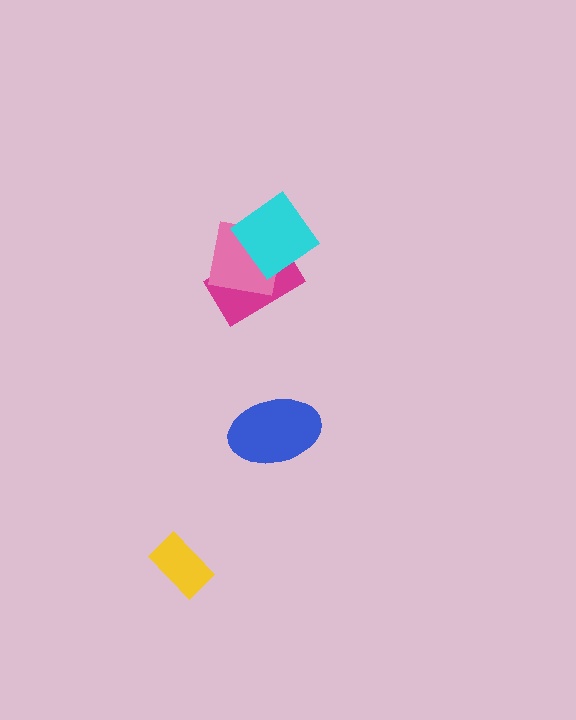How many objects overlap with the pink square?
2 objects overlap with the pink square.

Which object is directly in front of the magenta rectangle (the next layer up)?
The pink square is directly in front of the magenta rectangle.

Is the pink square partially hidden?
Yes, it is partially covered by another shape.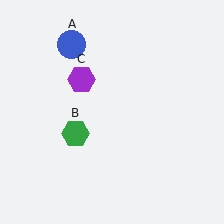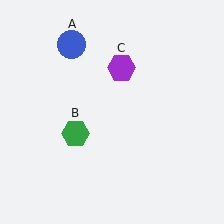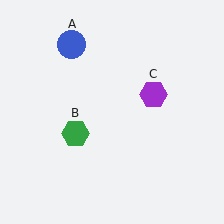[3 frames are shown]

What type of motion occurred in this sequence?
The purple hexagon (object C) rotated clockwise around the center of the scene.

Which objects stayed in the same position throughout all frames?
Blue circle (object A) and green hexagon (object B) remained stationary.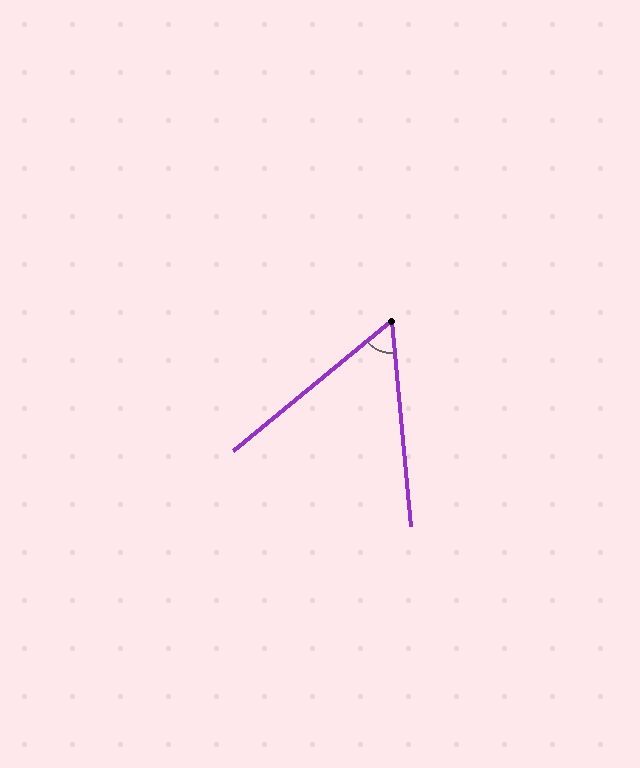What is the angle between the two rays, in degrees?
Approximately 56 degrees.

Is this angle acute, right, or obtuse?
It is acute.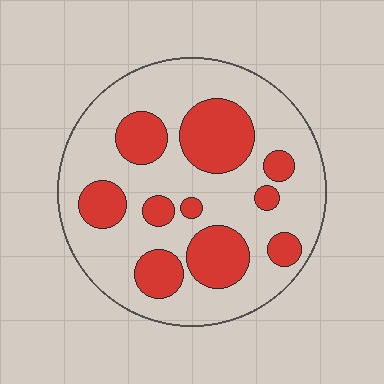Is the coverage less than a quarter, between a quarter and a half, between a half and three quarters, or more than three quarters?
Between a quarter and a half.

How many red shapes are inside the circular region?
10.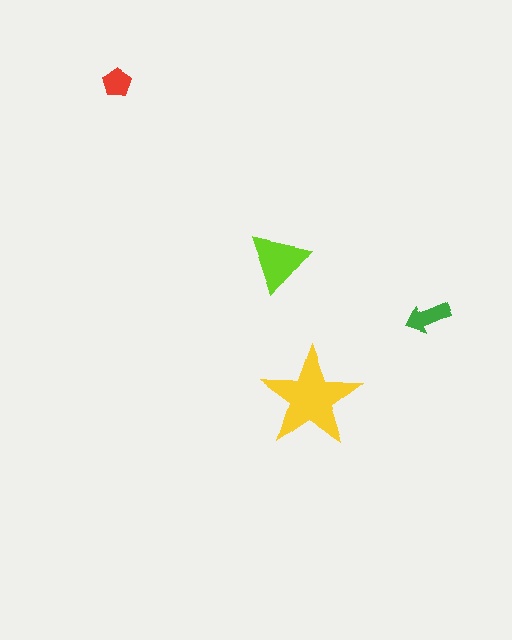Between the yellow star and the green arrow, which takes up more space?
The yellow star.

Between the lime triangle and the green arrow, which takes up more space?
The lime triangle.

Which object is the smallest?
The red pentagon.